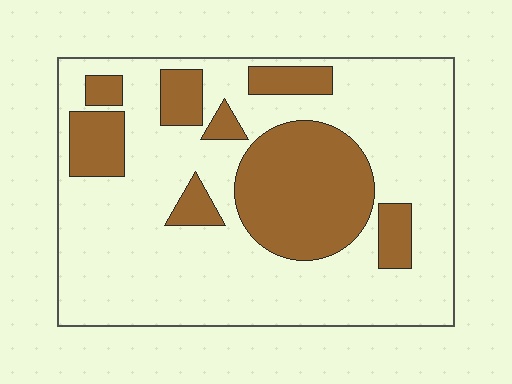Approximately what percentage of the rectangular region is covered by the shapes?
Approximately 30%.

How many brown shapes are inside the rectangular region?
8.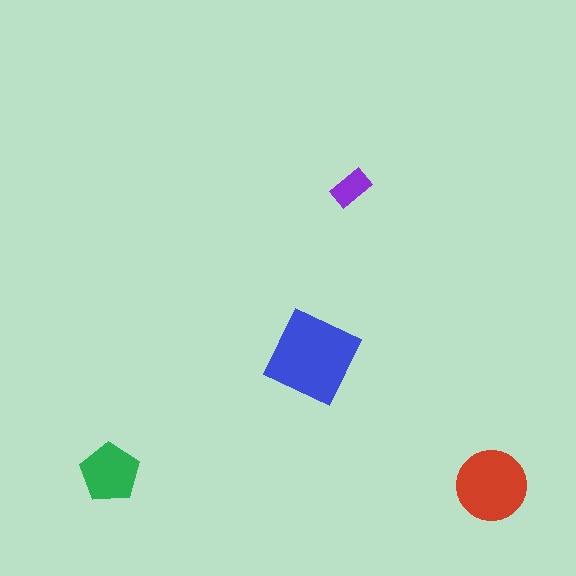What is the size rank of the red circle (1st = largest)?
2nd.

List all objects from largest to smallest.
The blue square, the red circle, the green pentagon, the purple rectangle.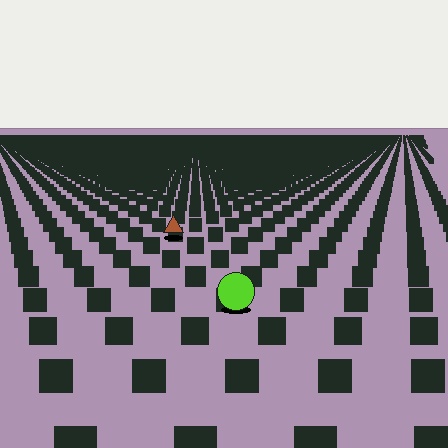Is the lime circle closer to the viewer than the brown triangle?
Yes. The lime circle is closer — you can tell from the texture gradient: the ground texture is coarser near it.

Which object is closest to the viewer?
The lime circle is closest. The texture marks near it are larger and more spread out.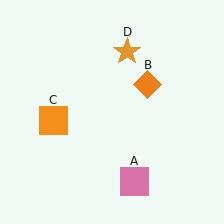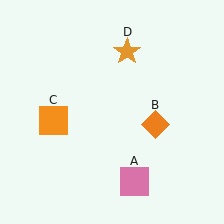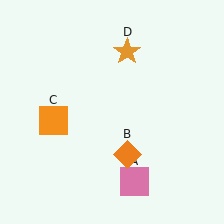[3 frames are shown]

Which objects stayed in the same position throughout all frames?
Pink square (object A) and orange square (object C) and orange star (object D) remained stationary.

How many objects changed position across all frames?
1 object changed position: orange diamond (object B).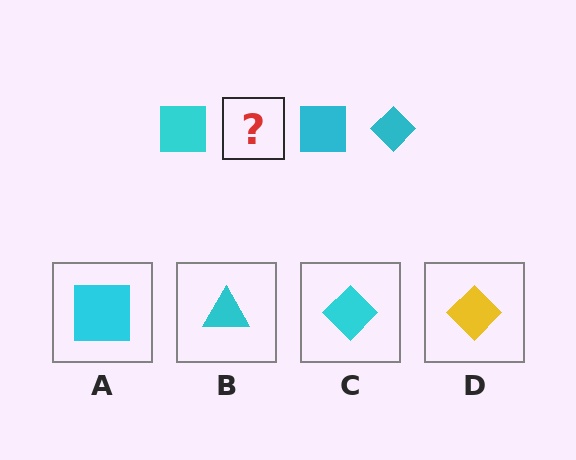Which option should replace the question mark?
Option C.